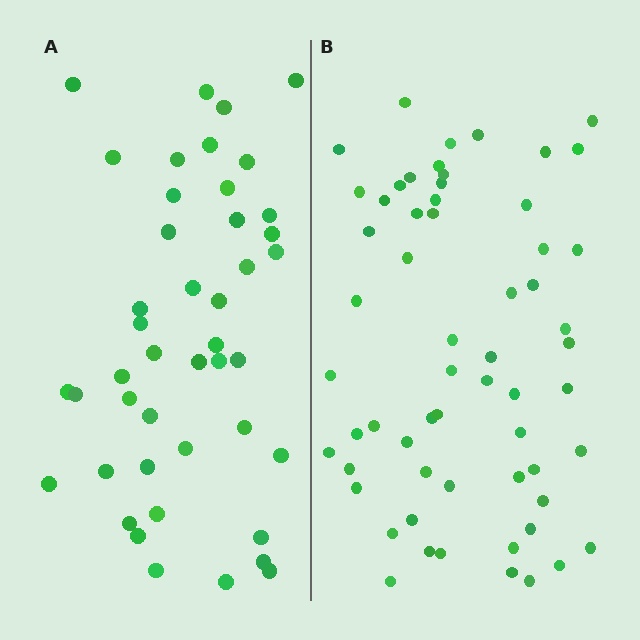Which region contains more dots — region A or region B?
Region B (the right region) has more dots.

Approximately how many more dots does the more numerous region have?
Region B has approximately 15 more dots than region A.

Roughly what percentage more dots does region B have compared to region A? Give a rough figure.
About 35% more.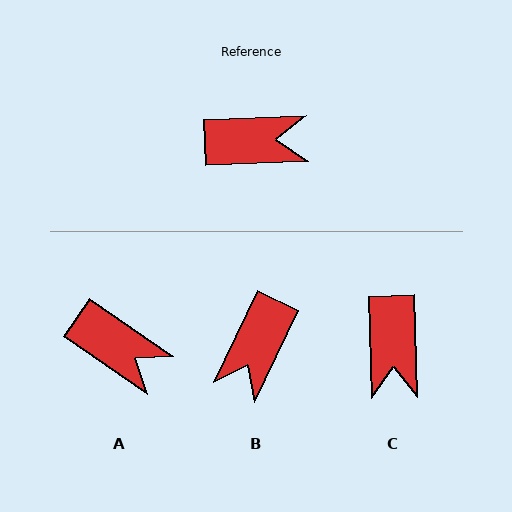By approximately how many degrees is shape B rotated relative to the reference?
Approximately 118 degrees clockwise.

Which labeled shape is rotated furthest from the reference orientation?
B, about 118 degrees away.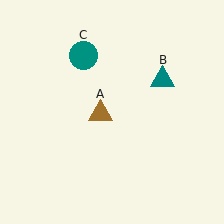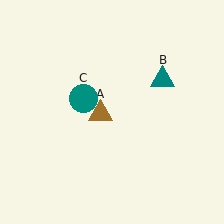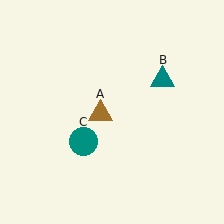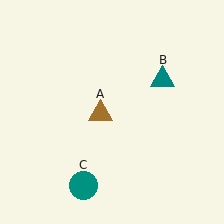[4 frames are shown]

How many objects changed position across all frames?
1 object changed position: teal circle (object C).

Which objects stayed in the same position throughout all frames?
Brown triangle (object A) and teal triangle (object B) remained stationary.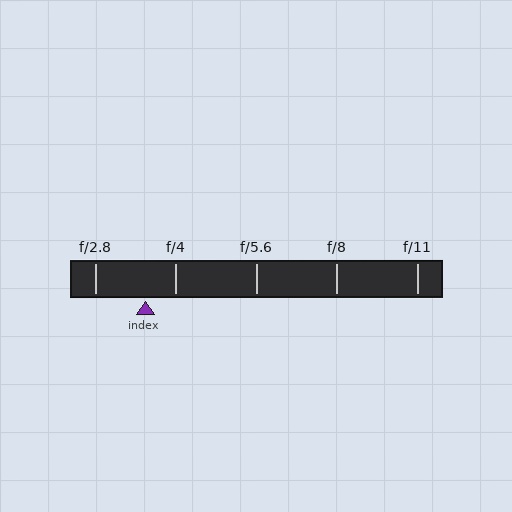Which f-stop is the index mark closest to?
The index mark is closest to f/4.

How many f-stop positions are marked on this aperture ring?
There are 5 f-stop positions marked.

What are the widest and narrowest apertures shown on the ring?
The widest aperture shown is f/2.8 and the narrowest is f/11.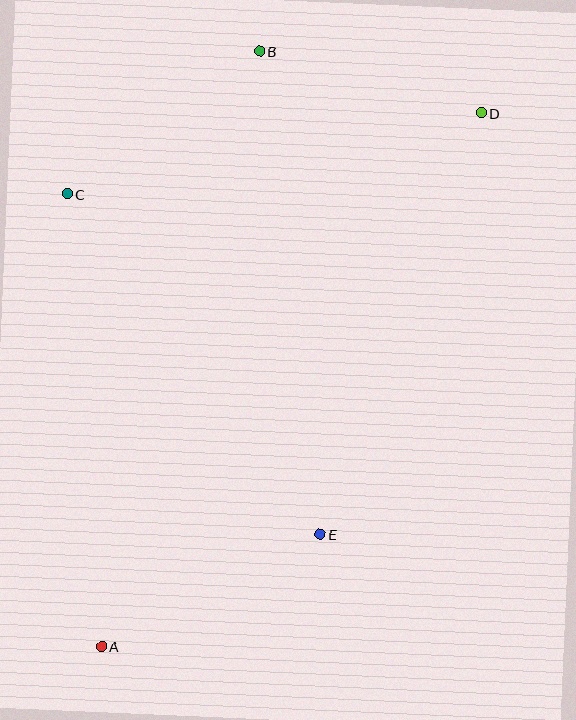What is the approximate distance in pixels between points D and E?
The distance between D and E is approximately 451 pixels.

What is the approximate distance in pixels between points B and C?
The distance between B and C is approximately 239 pixels.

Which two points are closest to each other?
Points B and D are closest to each other.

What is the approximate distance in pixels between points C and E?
The distance between C and E is approximately 424 pixels.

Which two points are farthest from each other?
Points A and D are farthest from each other.